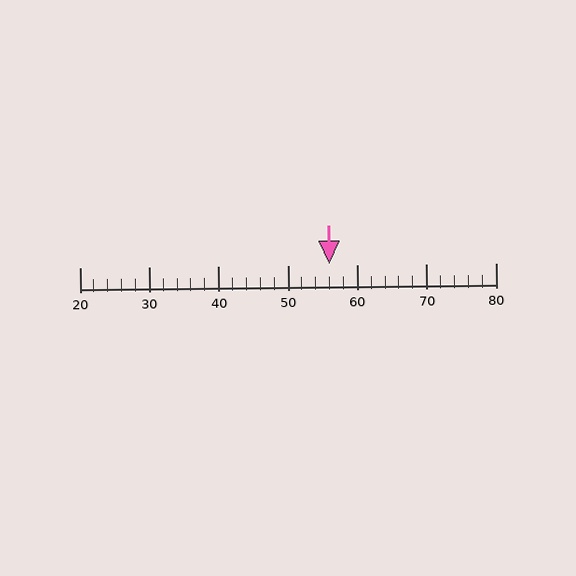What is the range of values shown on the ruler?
The ruler shows values from 20 to 80.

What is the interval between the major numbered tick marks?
The major tick marks are spaced 10 units apart.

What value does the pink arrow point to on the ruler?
The pink arrow points to approximately 56.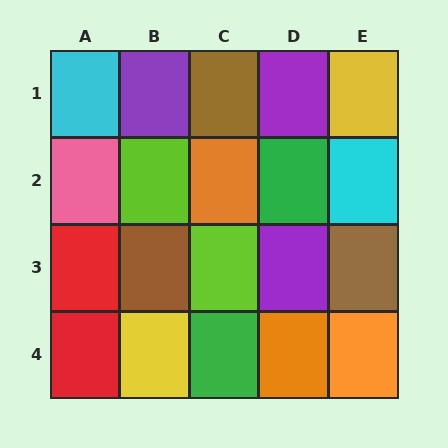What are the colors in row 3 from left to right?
Red, brown, lime, purple, brown.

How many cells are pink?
1 cell is pink.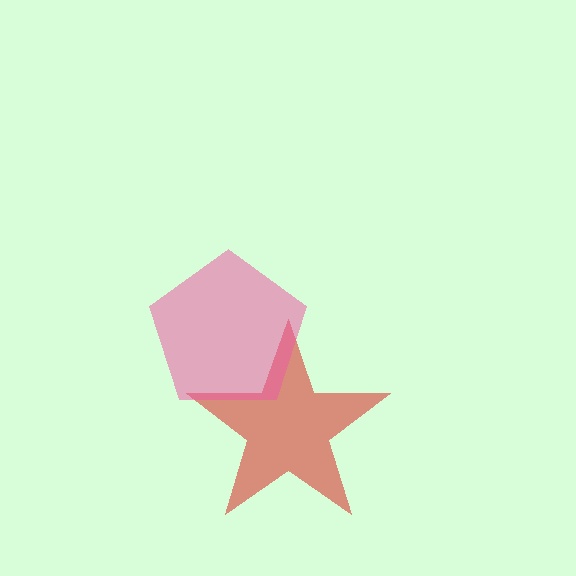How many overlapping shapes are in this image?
There are 2 overlapping shapes in the image.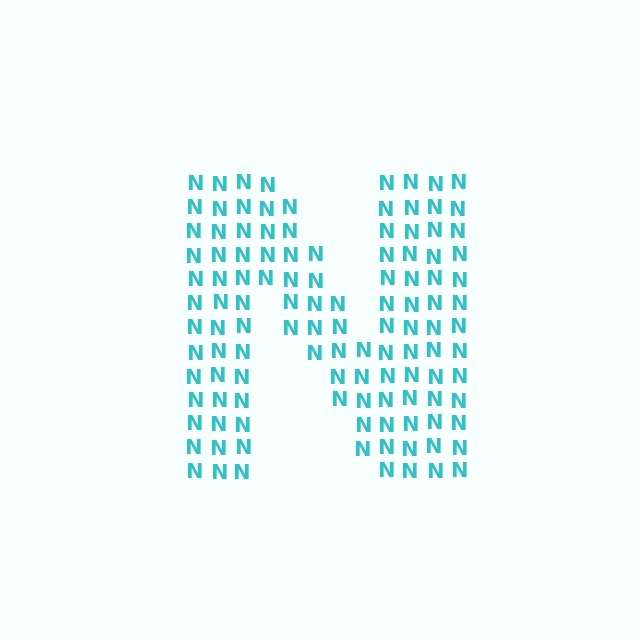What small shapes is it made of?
It is made of small letter N's.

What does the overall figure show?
The overall figure shows the letter N.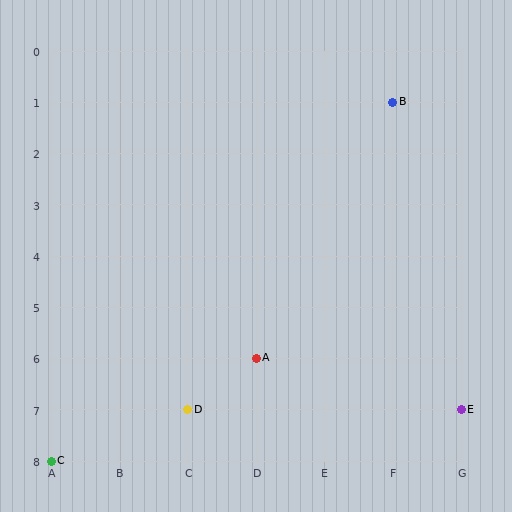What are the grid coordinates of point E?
Point E is at grid coordinates (G, 7).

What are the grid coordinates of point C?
Point C is at grid coordinates (A, 8).